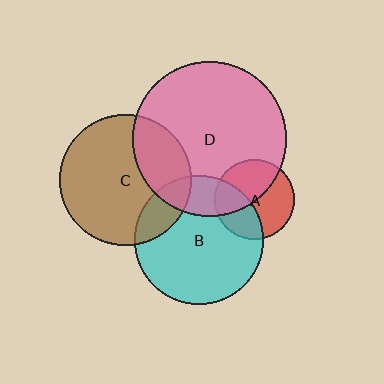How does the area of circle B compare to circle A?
Approximately 2.6 times.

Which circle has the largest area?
Circle D (pink).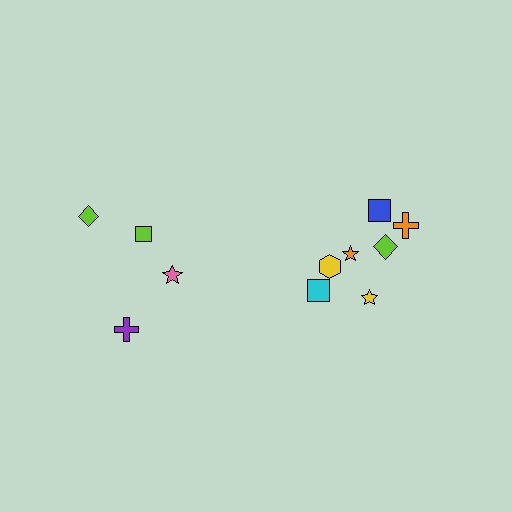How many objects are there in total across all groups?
There are 11 objects.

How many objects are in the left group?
There are 4 objects.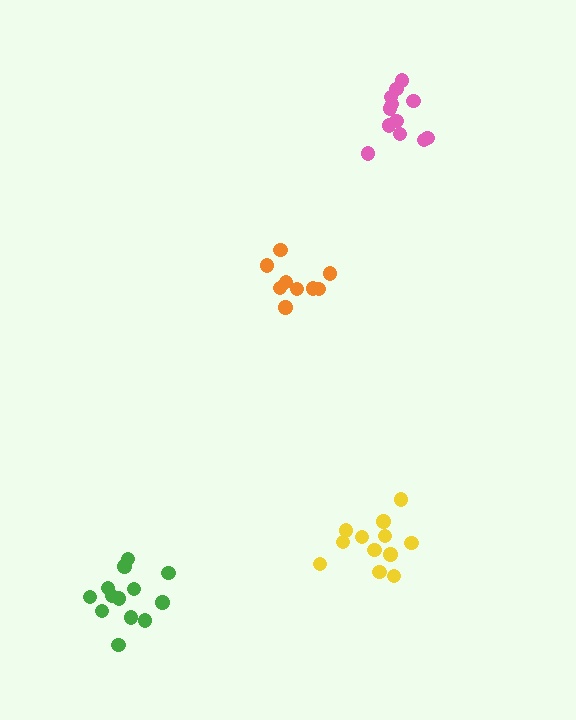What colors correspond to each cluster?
The clusters are colored: yellow, orange, green, pink.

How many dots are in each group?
Group 1: 12 dots, Group 2: 9 dots, Group 3: 13 dots, Group 4: 12 dots (46 total).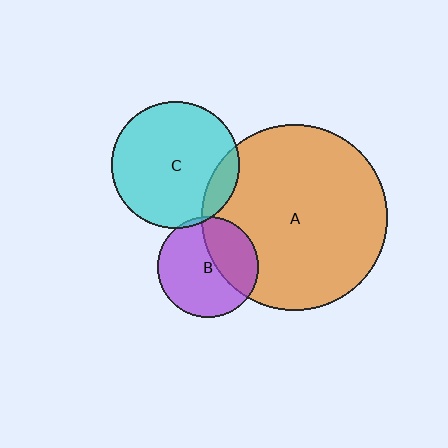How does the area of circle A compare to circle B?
Approximately 3.4 times.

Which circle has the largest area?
Circle A (orange).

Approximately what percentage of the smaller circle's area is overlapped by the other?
Approximately 10%.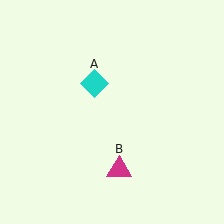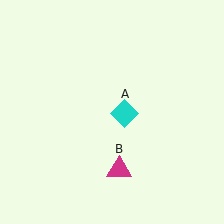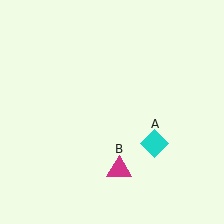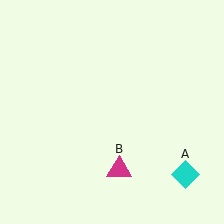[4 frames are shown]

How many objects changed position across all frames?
1 object changed position: cyan diamond (object A).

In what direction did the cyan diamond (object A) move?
The cyan diamond (object A) moved down and to the right.